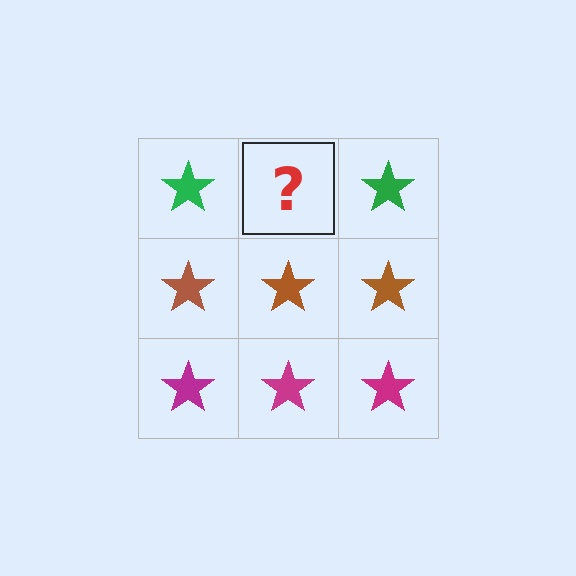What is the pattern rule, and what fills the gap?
The rule is that each row has a consistent color. The gap should be filled with a green star.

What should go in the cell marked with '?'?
The missing cell should contain a green star.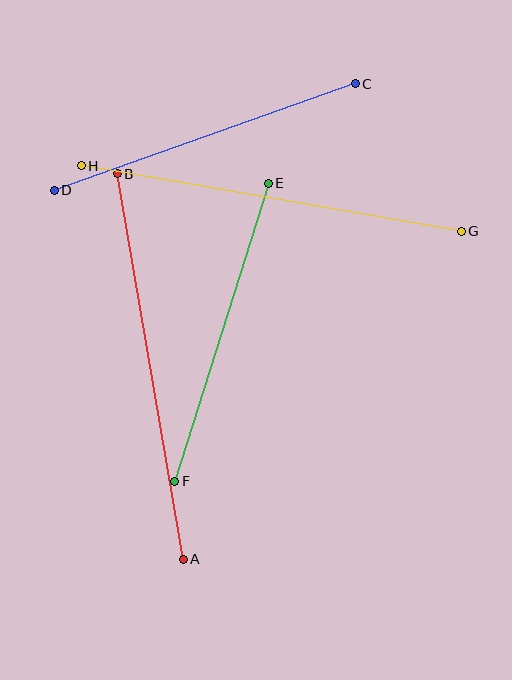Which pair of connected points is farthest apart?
Points A and B are farthest apart.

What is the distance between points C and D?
The distance is approximately 319 pixels.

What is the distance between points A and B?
The distance is approximately 391 pixels.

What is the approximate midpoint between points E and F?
The midpoint is at approximately (221, 332) pixels.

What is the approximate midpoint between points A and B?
The midpoint is at approximately (150, 367) pixels.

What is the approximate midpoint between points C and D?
The midpoint is at approximately (205, 137) pixels.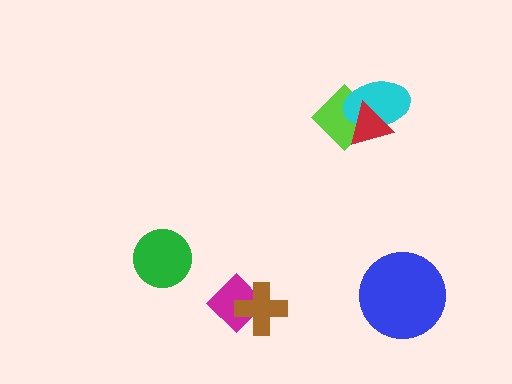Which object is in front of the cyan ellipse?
The red triangle is in front of the cyan ellipse.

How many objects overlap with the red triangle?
2 objects overlap with the red triangle.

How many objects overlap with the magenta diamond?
1 object overlaps with the magenta diamond.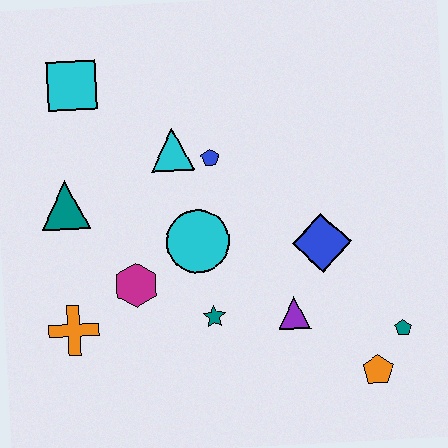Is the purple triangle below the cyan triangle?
Yes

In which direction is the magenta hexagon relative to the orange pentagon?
The magenta hexagon is to the left of the orange pentagon.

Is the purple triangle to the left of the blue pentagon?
No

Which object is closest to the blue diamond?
The purple triangle is closest to the blue diamond.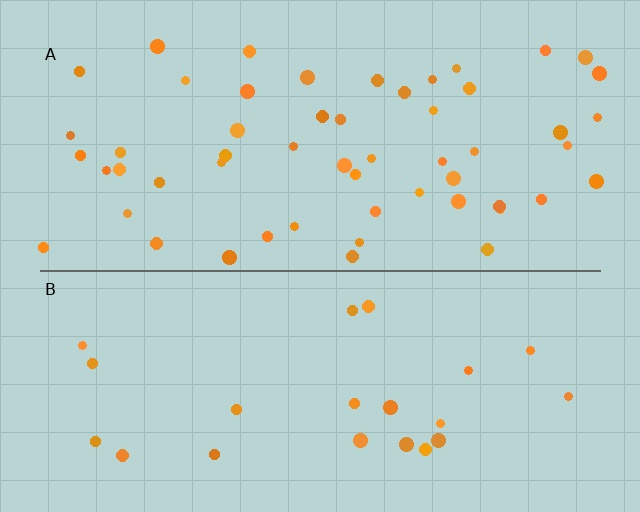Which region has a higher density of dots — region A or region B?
A (the top).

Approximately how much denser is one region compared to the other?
Approximately 2.5× — region A over region B.